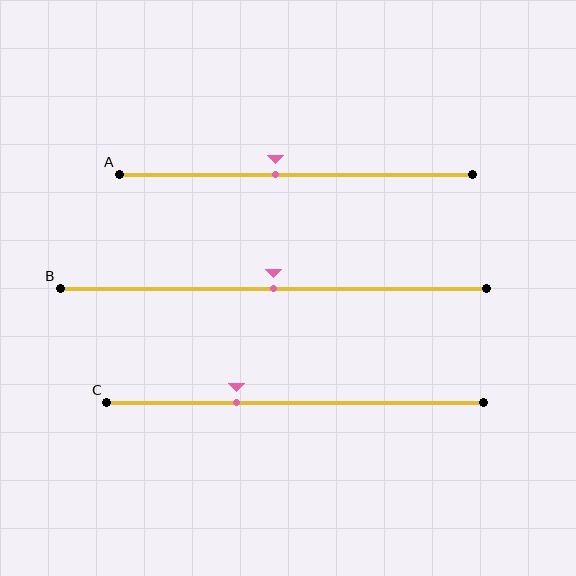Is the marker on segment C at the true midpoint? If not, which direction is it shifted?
No, the marker on segment C is shifted to the left by about 15% of the segment length.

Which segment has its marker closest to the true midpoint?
Segment B has its marker closest to the true midpoint.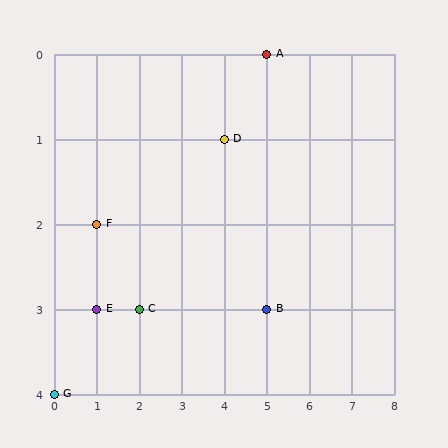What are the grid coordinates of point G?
Point G is at grid coordinates (0, 4).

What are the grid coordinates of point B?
Point B is at grid coordinates (5, 3).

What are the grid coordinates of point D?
Point D is at grid coordinates (4, 1).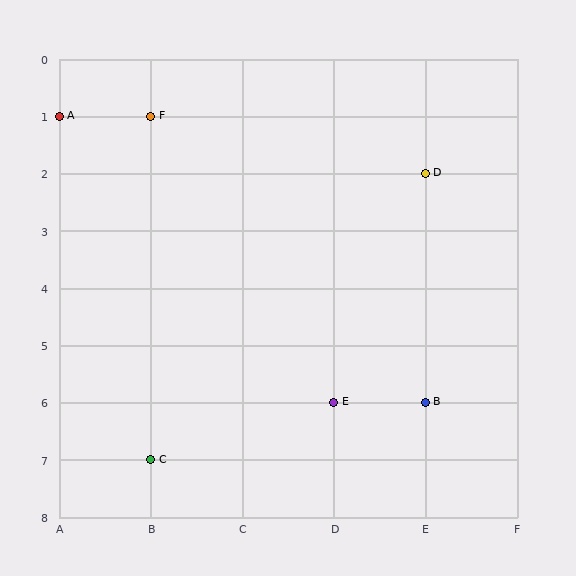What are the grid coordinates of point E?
Point E is at grid coordinates (D, 6).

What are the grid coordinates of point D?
Point D is at grid coordinates (E, 2).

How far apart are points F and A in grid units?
Points F and A are 1 column apart.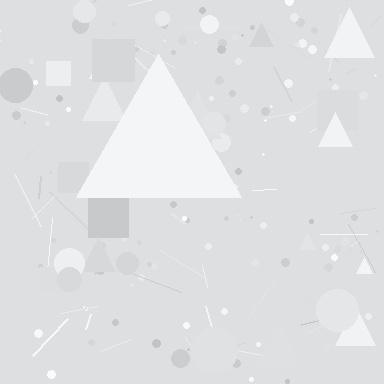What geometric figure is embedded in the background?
A triangle is embedded in the background.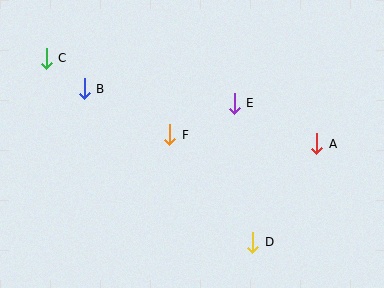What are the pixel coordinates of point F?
Point F is at (170, 135).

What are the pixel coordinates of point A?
Point A is at (317, 144).